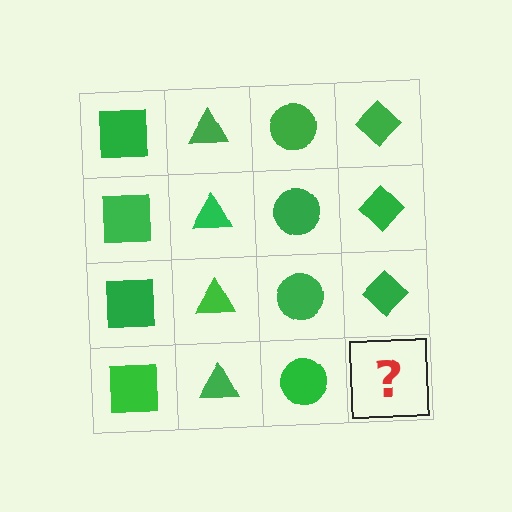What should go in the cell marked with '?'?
The missing cell should contain a green diamond.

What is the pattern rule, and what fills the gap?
The rule is that each column has a consistent shape. The gap should be filled with a green diamond.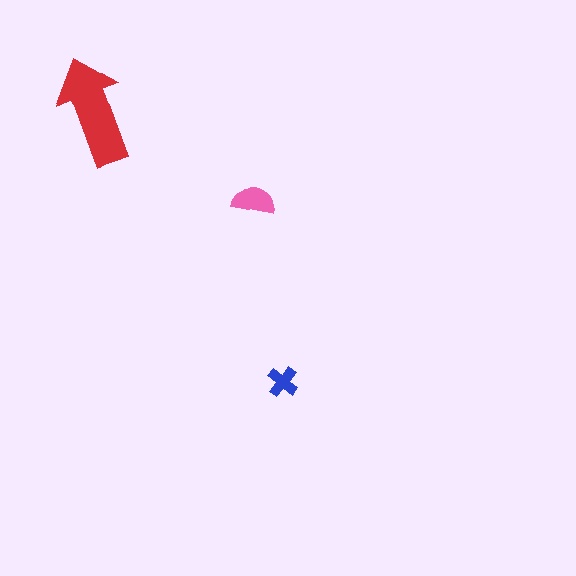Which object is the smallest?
The blue cross.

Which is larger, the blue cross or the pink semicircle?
The pink semicircle.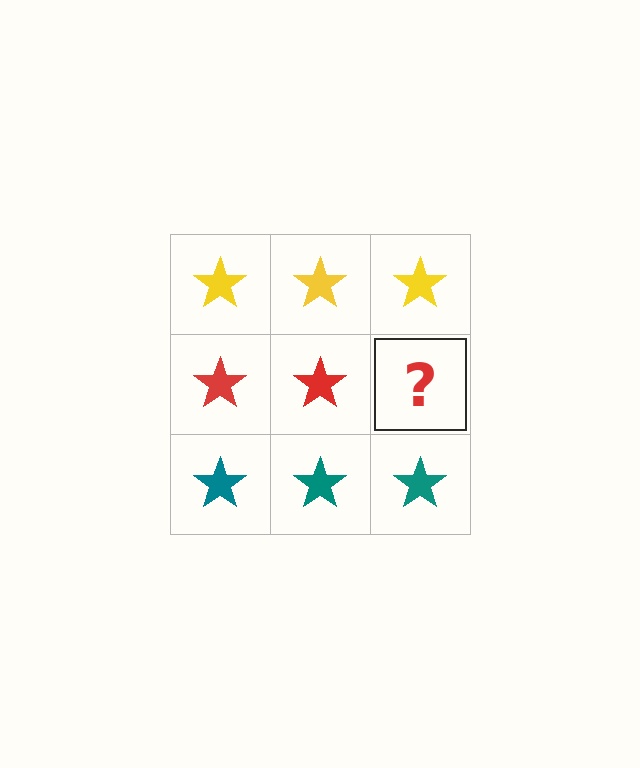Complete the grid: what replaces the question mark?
The question mark should be replaced with a red star.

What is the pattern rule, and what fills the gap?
The rule is that each row has a consistent color. The gap should be filled with a red star.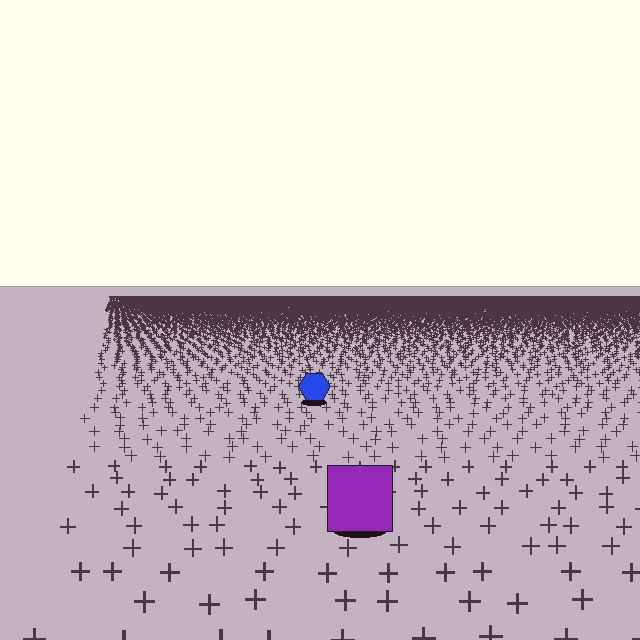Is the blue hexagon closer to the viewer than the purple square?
No. The purple square is closer — you can tell from the texture gradient: the ground texture is coarser near it.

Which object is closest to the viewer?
The purple square is closest. The texture marks near it are larger and more spread out.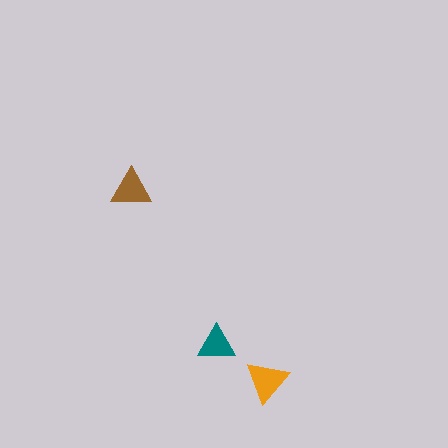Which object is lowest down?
The orange triangle is bottommost.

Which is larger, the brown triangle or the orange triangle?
The orange one.